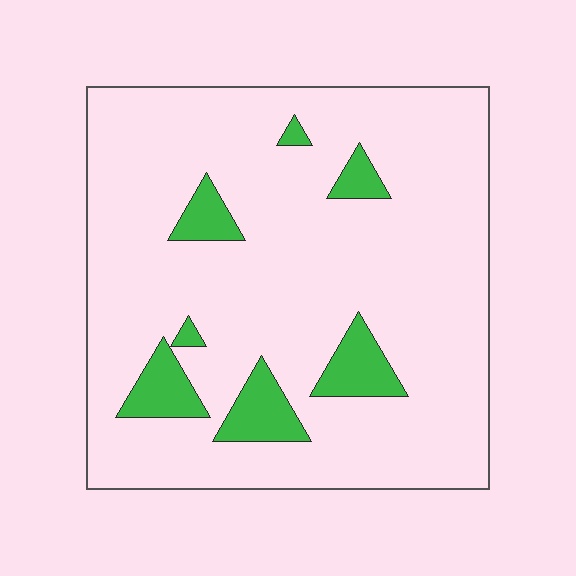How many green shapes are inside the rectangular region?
7.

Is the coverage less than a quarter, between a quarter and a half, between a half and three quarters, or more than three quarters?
Less than a quarter.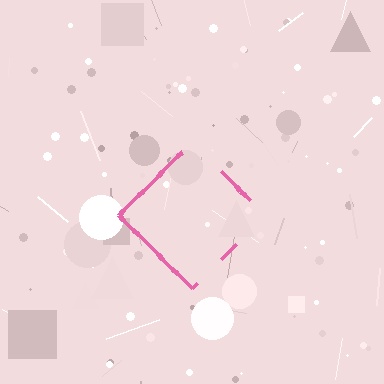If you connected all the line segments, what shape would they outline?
They would outline a diamond.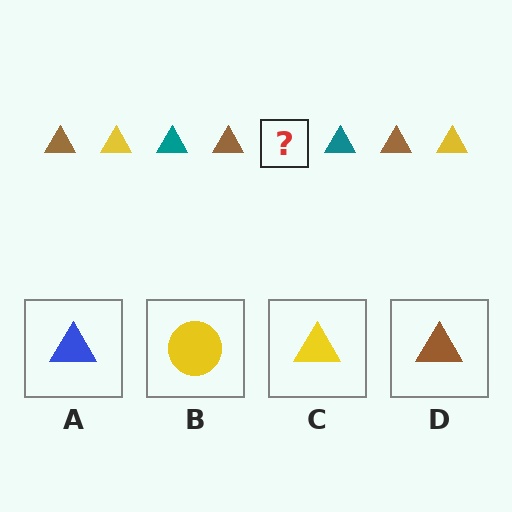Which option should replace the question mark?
Option C.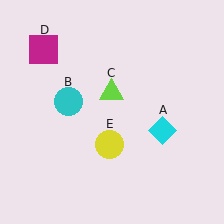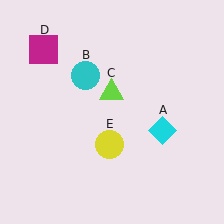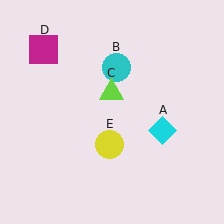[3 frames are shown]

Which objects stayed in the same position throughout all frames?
Cyan diamond (object A) and lime triangle (object C) and magenta square (object D) and yellow circle (object E) remained stationary.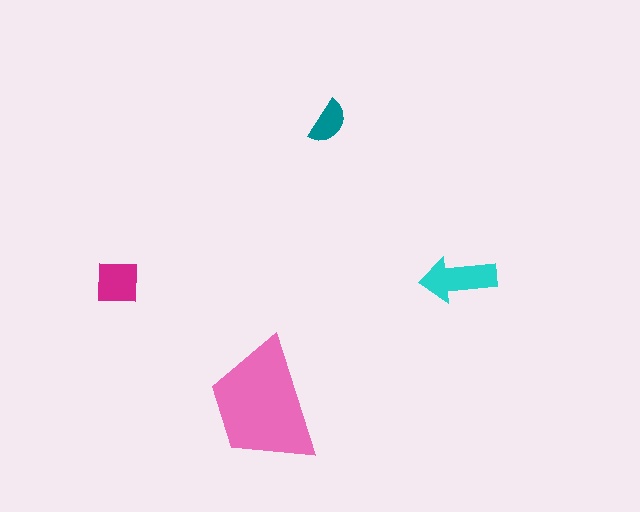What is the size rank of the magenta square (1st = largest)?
3rd.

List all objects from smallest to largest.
The teal semicircle, the magenta square, the cyan arrow, the pink trapezoid.